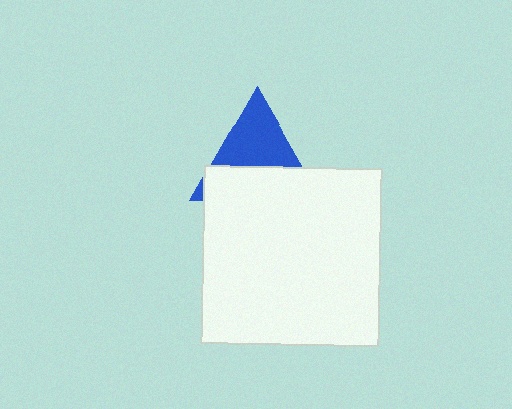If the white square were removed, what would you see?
You would see the complete blue triangle.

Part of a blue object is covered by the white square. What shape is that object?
It is a triangle.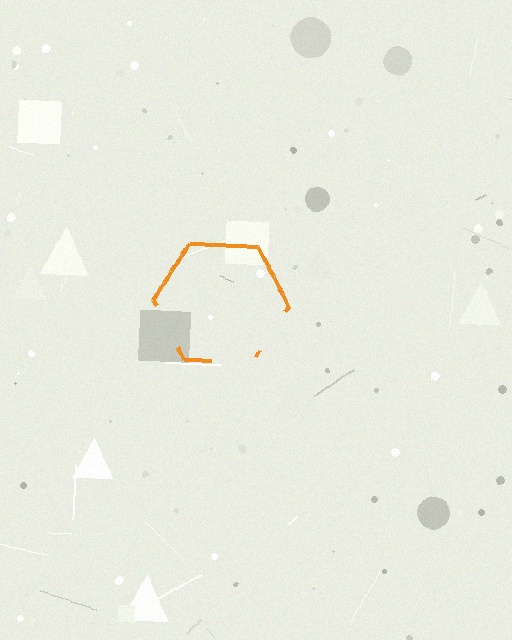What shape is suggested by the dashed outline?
The dashed outline suggests a hexagon.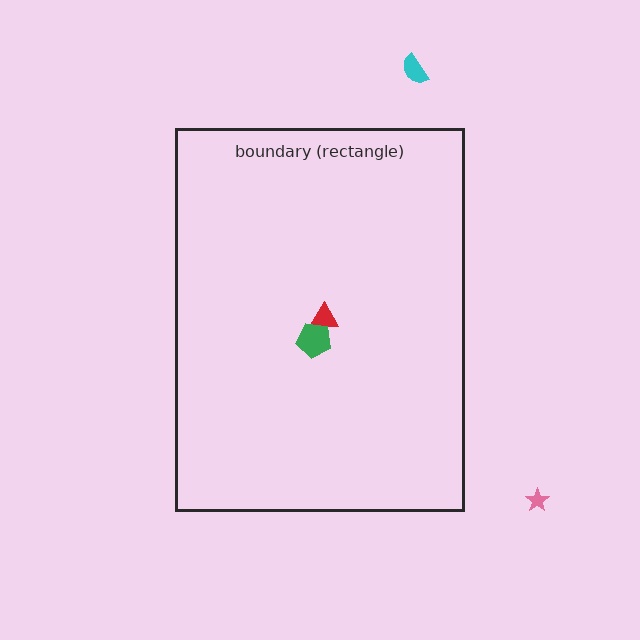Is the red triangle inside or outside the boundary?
Inside.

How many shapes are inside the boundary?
2 inside, 2 outside.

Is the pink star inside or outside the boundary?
Outside.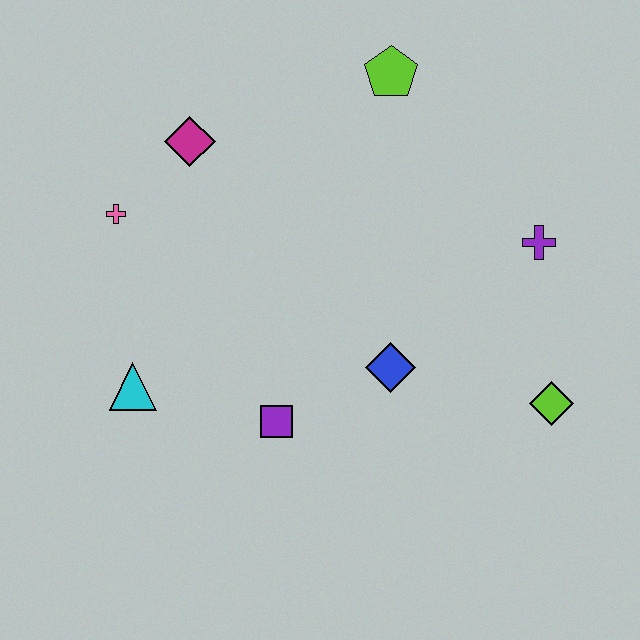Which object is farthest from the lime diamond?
The pink cross is farthest from the lime diamond.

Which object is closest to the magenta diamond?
The pink cross is closest to the magenta diamond.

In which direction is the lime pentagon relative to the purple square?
The lime pentagon is above the purple square.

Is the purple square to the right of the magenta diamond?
Yes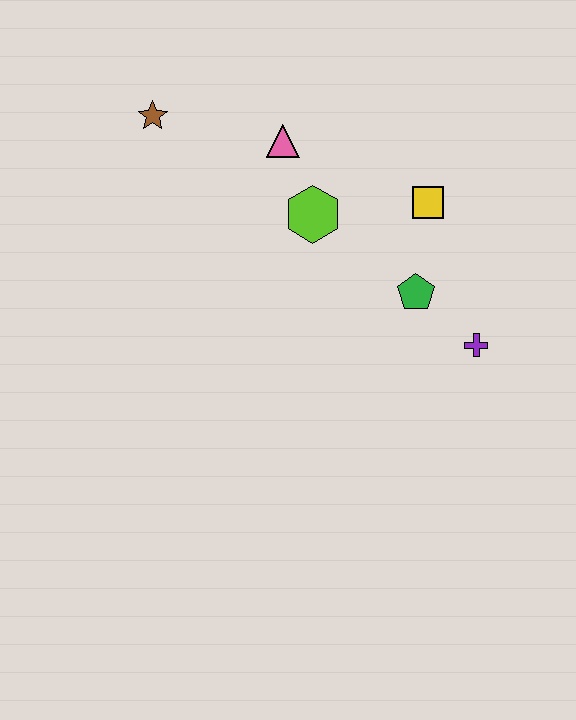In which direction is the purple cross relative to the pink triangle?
The purple cross is below the pink triangle.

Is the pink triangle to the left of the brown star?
No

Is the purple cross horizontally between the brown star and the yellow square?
No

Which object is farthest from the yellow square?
The brown star is farthest from the yellow square.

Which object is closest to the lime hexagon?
The pink triangle is closest to the lime hexagon.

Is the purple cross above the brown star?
No